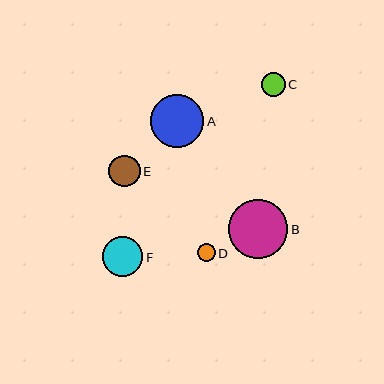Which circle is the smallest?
Circle D is the smallest with a size of approximately 18 pixels.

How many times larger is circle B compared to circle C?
Circle B is approximately 2.5 times the size of circle C.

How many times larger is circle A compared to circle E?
Circle A is approximately 1.7 times the size of circle E.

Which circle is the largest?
Circle B is the largest with a size of approximately 59 pixels.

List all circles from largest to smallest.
From largest to smallest: B, A, F, E, C, D.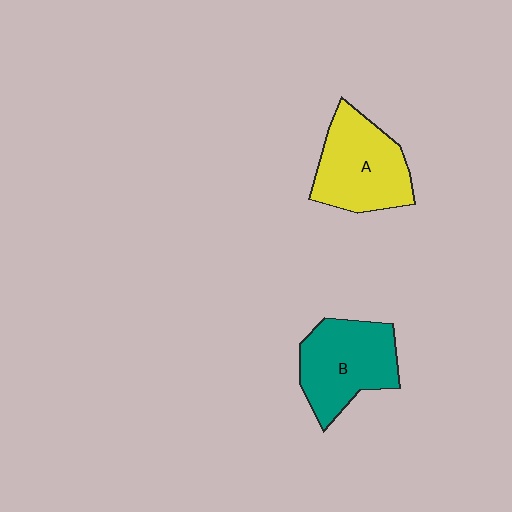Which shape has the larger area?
Shape A (yellow).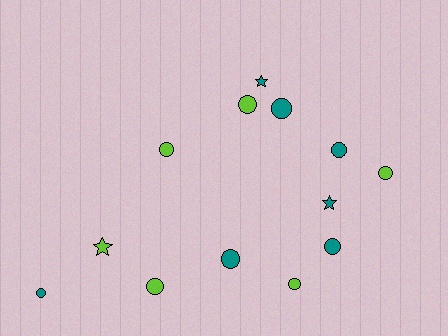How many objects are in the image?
There are 13 objects.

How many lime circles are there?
There are 5 lime circles.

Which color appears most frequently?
Teal, with 7 objects.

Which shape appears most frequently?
Circle, with 10 objects.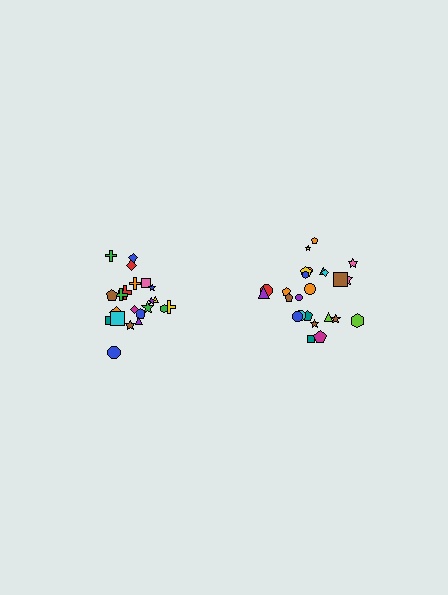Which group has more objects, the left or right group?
The right group.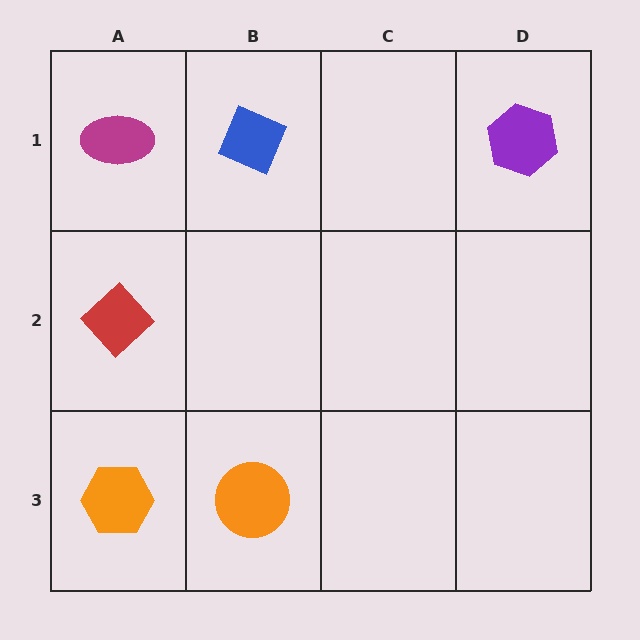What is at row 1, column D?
A purple hexagon.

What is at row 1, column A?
A magenta ellipse.